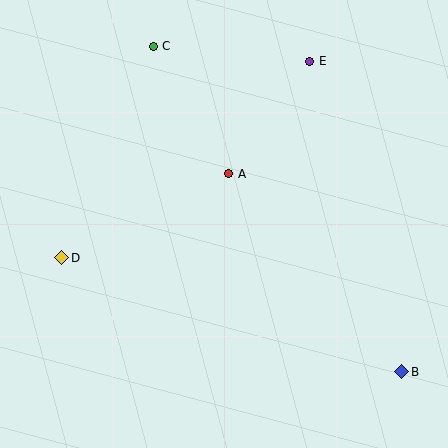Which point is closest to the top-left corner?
Point C is closest to the top-left corner.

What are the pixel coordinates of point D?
Point D is at (62, 258).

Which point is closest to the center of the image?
Point A at (229, 174) is closest to the center.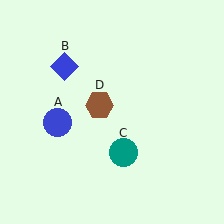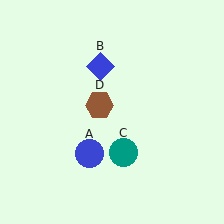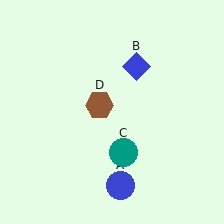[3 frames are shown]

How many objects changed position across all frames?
2 objects changed position: blue circle (object A), blue diamond (object B).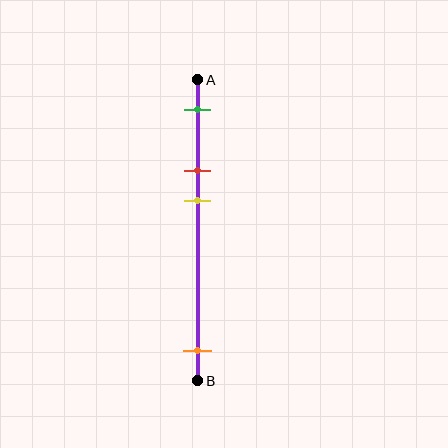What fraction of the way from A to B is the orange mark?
The orange mark is approximately 90% (0.9) of the way from A to B.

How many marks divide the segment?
There are 4 marks dividing the segment.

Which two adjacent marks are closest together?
The red and yellow marks are the closest adjacent pair.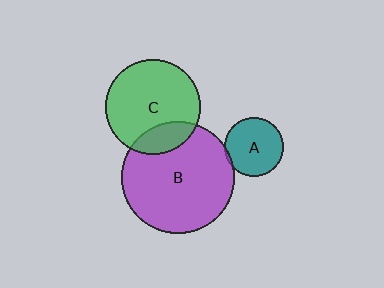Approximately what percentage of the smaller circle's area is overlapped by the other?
Approximately 5%.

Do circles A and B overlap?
Yes.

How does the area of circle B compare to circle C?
Approximately 1.4 times.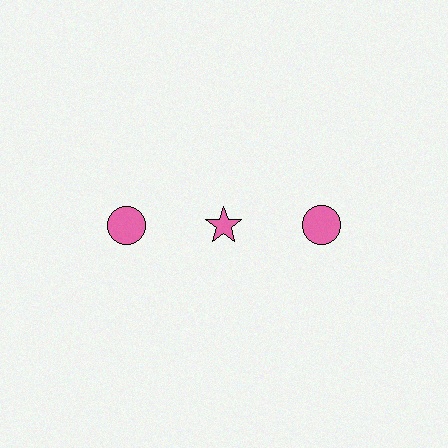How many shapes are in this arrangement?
There are 3 shapes arranged in a grid pattern.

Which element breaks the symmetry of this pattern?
The pink star in the top row, second from left column breaks the symmetry. All other shapes are pink circles.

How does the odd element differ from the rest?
It has a different shape: star instead of circle.